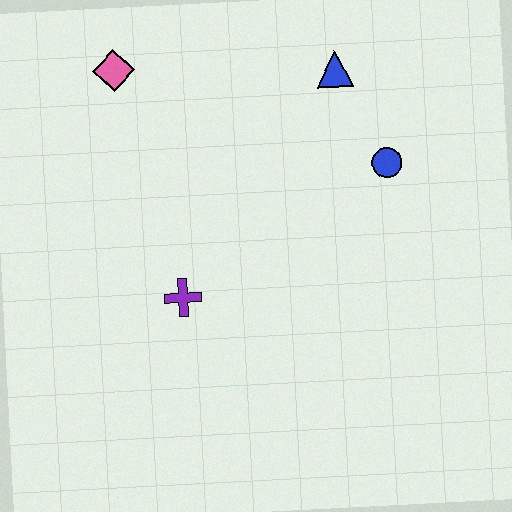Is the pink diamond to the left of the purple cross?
Yes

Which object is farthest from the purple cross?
The blue triangle is farthest from the purple cross.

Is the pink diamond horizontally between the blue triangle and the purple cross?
No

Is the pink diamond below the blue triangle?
No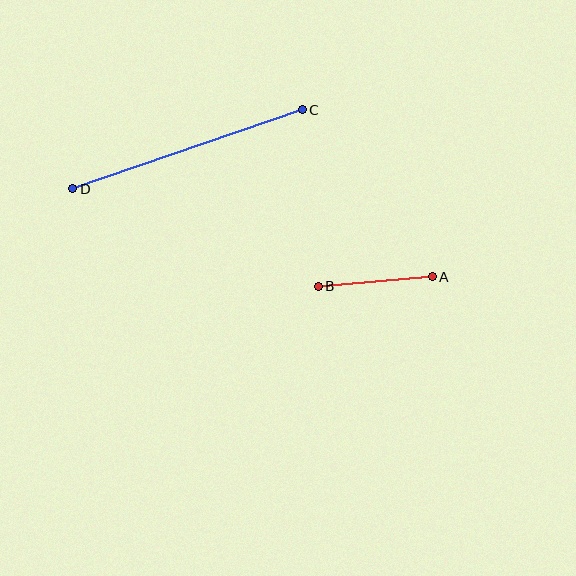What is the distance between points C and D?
The distance is approximately 243 pixels.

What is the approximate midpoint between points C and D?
The midpoint is at approximately (188, 149) pixels.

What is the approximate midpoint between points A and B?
The midpoint is at approximately (375, 282) pixels.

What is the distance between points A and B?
The distance is approximately 115 pixels.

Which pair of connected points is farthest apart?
Points C and D are farthest apart.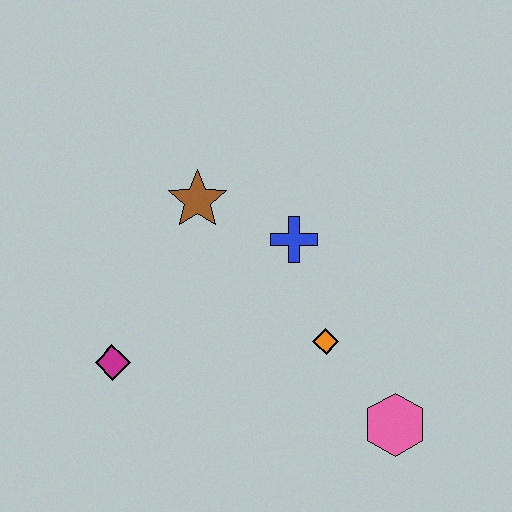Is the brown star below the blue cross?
No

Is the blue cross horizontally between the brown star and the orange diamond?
Yes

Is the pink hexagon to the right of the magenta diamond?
Yes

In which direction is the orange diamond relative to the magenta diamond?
The orange diamond is to the right of the magenta diamond.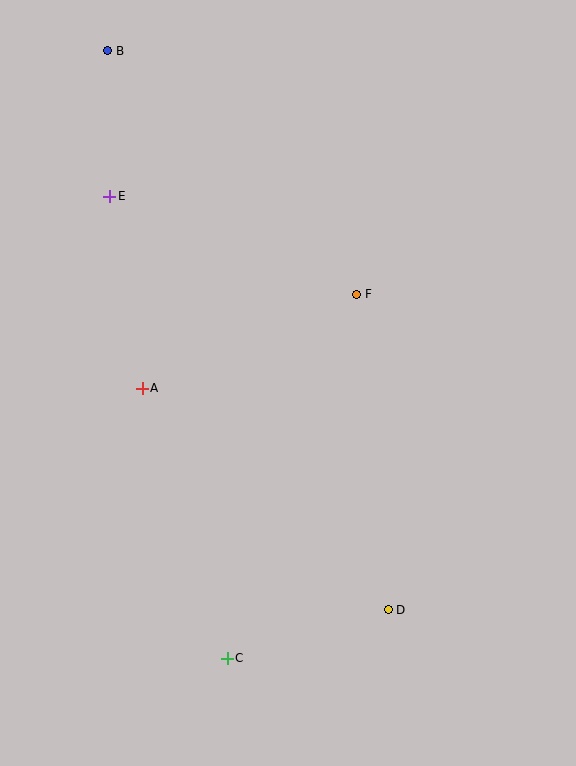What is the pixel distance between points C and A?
The distance between C and A is 283 pixels.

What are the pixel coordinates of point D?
Point D is at (388, 610).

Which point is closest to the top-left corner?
Point B is closest to the top-left corner.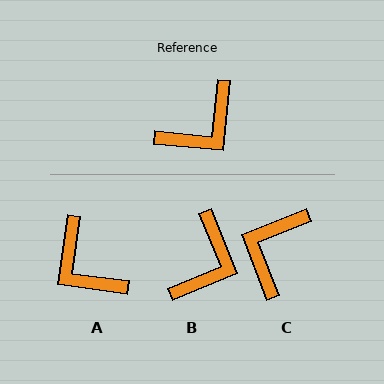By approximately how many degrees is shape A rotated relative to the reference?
Approximately 92 degrees clockwise.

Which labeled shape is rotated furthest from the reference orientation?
C, about 153 degrees away.